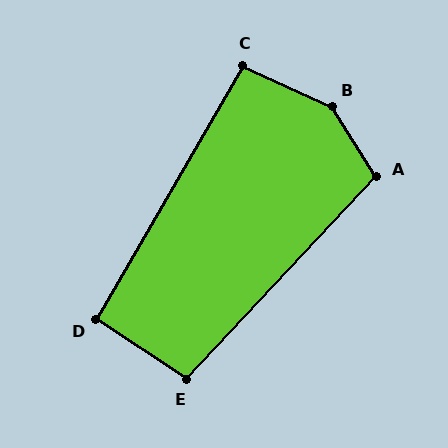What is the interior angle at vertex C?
Approximately 95 degrees (obtuse).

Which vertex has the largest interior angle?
B, at approximately 147 degrees.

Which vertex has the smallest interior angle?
D, at approximately 93 degrees.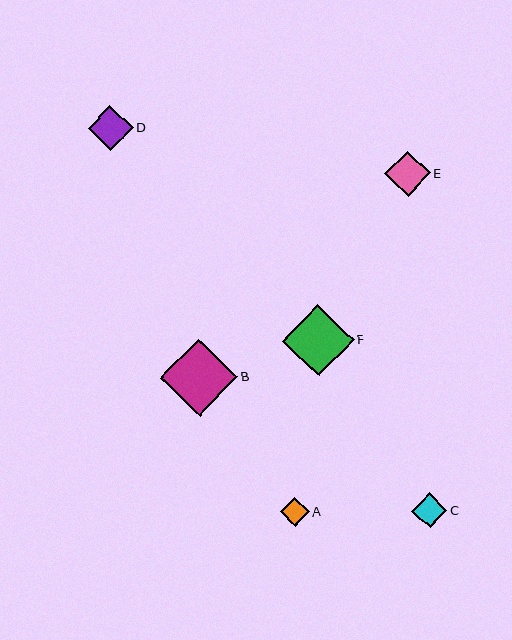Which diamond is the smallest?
Diamond A is the smallest with a size of approximately 29 pixels.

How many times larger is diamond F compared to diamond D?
Diamond F is approximately 1.6 times the size of diamond D.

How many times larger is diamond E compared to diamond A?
Diamond E is approximately 1.6 times the size of diamond A.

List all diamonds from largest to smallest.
From largest to smallest: B, F, E, D, C, A.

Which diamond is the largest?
Diamond B is the largest with a size of approximately 77 pixels.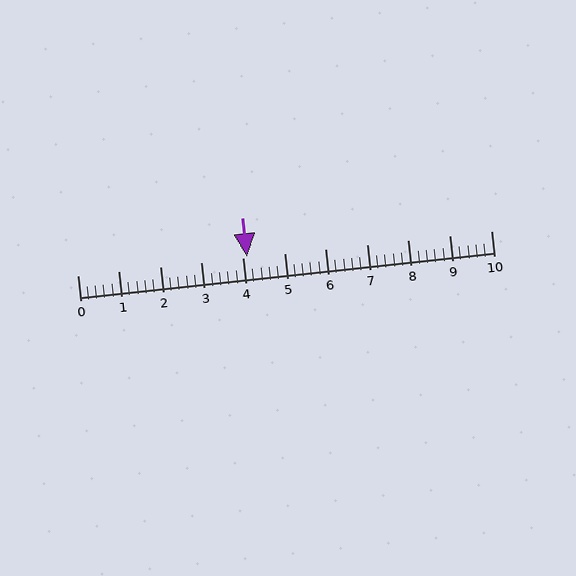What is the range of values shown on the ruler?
The ruler shows values from 0 to 10.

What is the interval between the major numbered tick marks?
The major tick marks are spaced 1 units apart.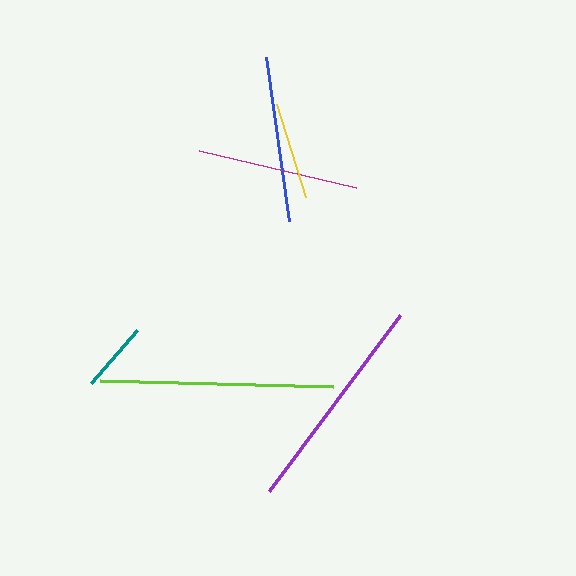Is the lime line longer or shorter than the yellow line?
The lime line is longer than the yellow line.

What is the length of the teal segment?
The teal segment is approximately 70 pixels long.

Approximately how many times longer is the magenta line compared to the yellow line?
The magenta line is approximately 1.7 times the length of the yellow line.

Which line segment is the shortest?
The teal line is the shortest at approximately 70 pixels.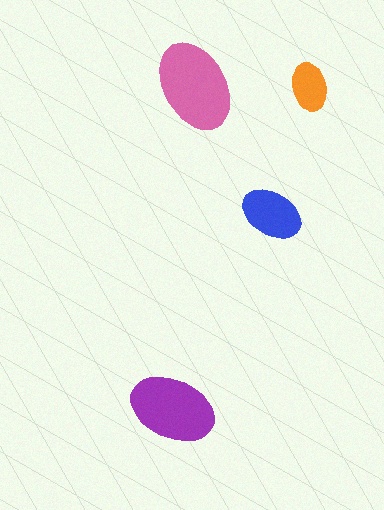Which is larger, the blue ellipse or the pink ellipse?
The pink one.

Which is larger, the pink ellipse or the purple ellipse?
The pink one.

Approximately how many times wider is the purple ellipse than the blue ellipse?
About 1.5 times wider.